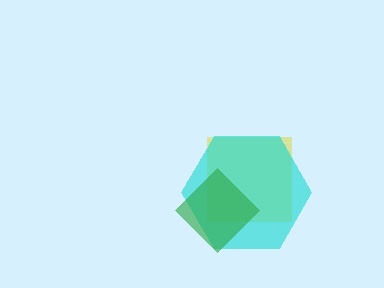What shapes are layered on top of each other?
The layered shapes are: a yellow square, a cyan hexagon, a green diamond.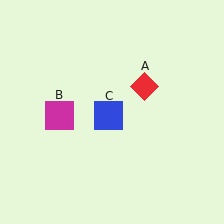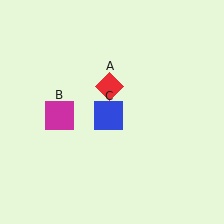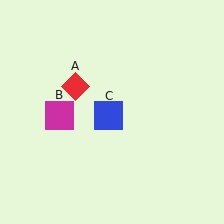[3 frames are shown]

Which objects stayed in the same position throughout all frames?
Magenta square (object B) and blue square (object C) remained stationary.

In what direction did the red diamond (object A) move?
The red diamond (object A) moved left.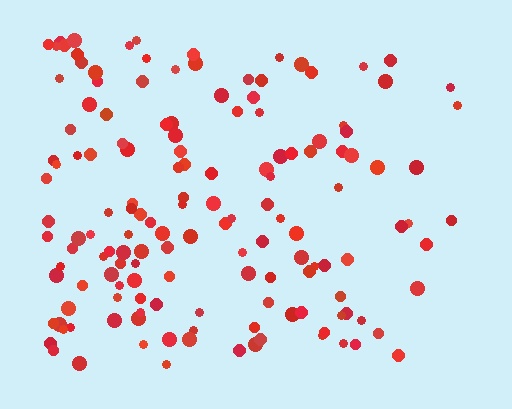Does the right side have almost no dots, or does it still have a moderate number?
Still a moderate number, just noticeably fewer than the left.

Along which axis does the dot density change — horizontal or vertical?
Horizontal.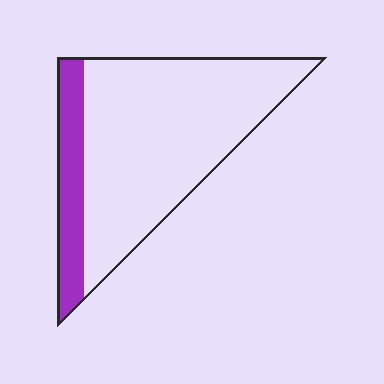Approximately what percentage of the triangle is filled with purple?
Approximately 20%.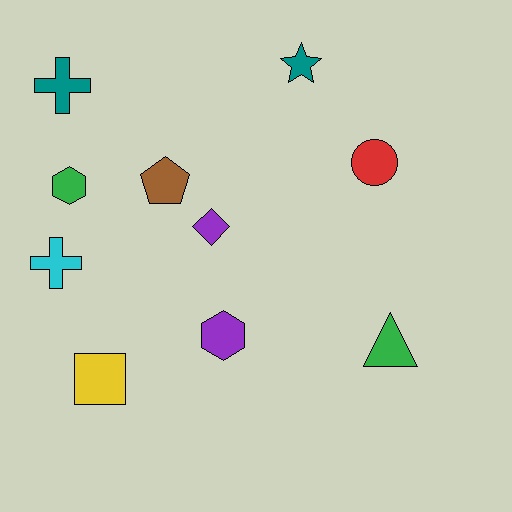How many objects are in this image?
There are 10 objects.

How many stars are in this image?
There is 1 star.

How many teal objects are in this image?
There are 2 teal objects.